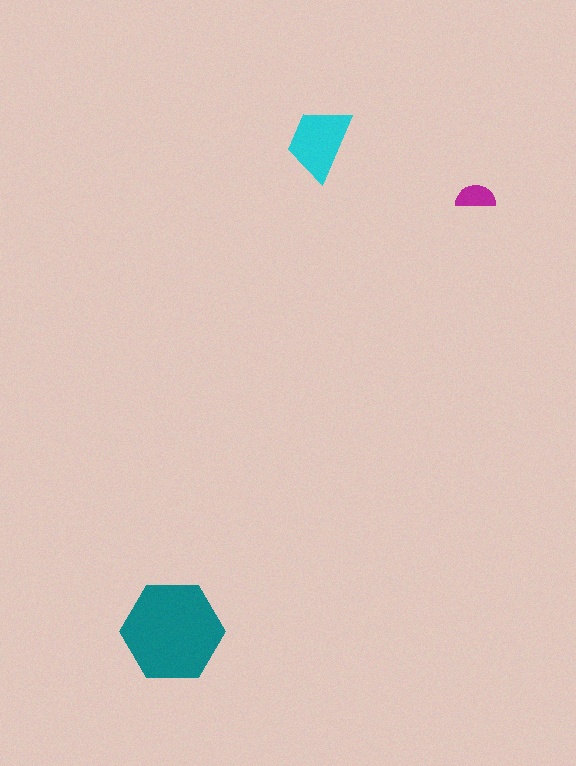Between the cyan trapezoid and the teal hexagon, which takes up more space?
The teal hexagon.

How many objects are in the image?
There are 3 objects in the image.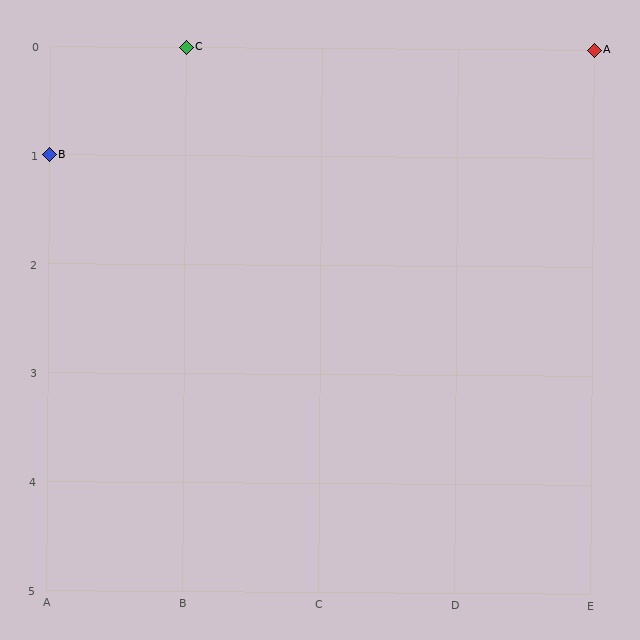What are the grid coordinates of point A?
Point A is at grid coordinates (E, 0).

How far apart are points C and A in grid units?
Points C and A are 3 columns apart.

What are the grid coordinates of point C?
Point C is at grid coordinates (B, 0).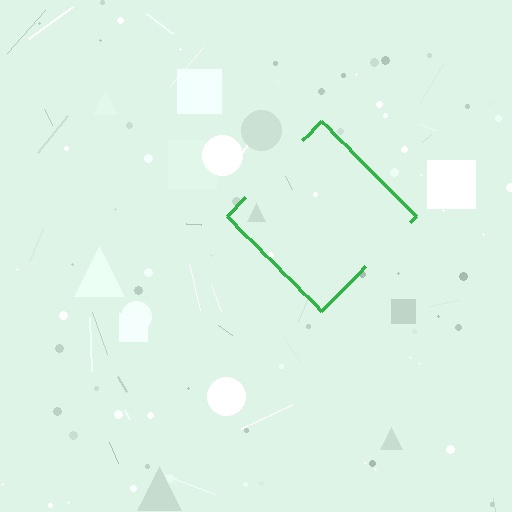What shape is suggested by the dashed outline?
The dashed outline suggests a diamond.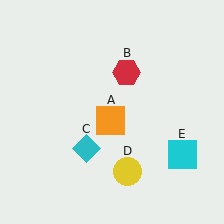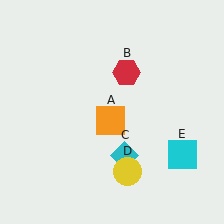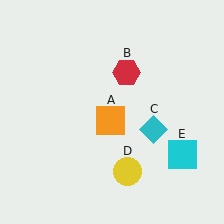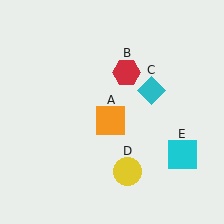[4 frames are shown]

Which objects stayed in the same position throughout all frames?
Orange square (object A) and red hexagon (object B) and yellow circle (object D) and cyan square (object E) remained stationary.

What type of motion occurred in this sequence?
The cyan diamond (object C) rotated counterclockwise around the center of the scene.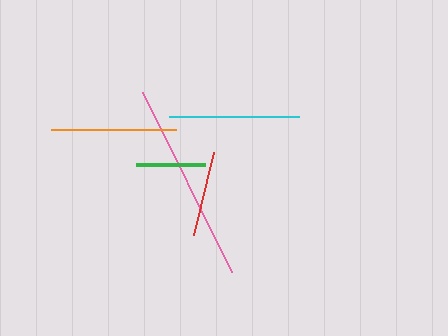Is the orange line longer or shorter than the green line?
The orange line is longer than the green line.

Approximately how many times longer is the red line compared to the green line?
The red line is approximately 1.2 times the length of the green line.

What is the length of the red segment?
The red segment is approximately 85 pixels long.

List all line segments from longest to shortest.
From longest to shortest: pink, cyan, orange, red, green.